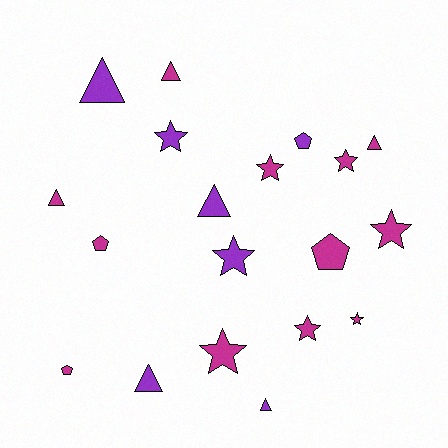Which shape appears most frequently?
Star, with 8 objects.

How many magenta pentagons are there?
There are 3 magenta pentagons.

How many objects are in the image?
There are 19 objects.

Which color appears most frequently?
Magenta, with 12 objects.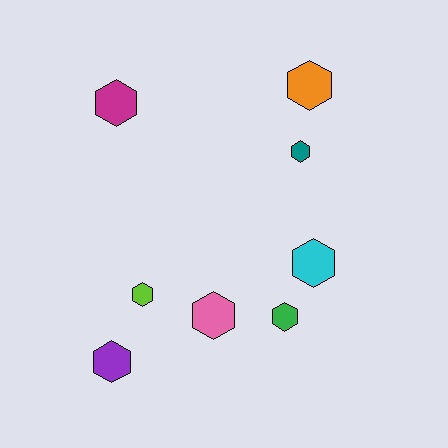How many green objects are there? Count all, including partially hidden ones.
There is 1 green object.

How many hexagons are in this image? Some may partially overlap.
There are 8 hexagons.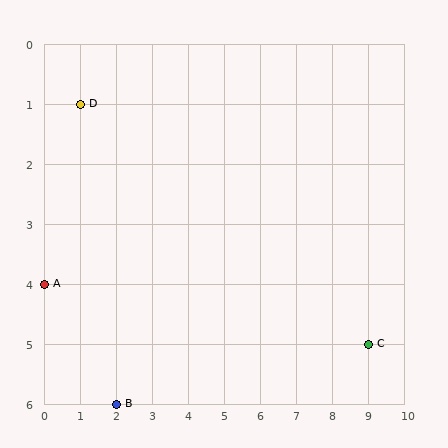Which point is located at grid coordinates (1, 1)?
Point D is at (1, 1).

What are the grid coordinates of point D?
Point D is at grid coordinates (1, 1).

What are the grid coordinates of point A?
Point A is at grid coordinates (0, 4).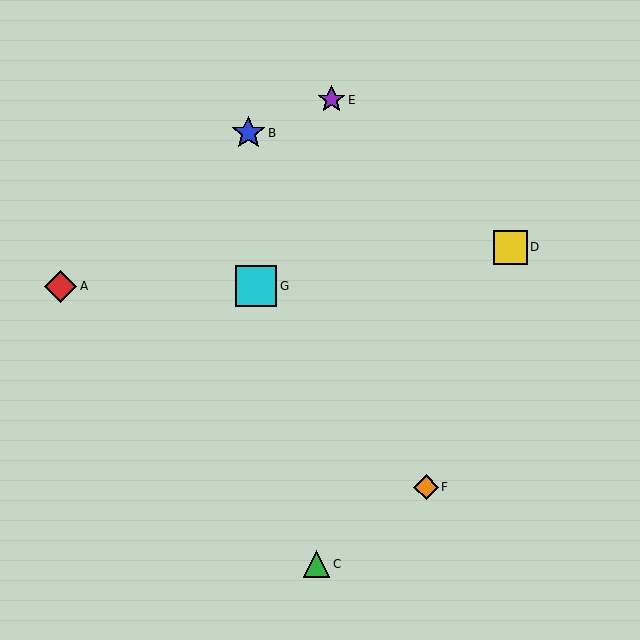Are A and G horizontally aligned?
Yes, both are at y≈286.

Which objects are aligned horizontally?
Objects A, G are aligned horizontally.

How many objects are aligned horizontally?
2 objects (A, G) are aligned horizontally.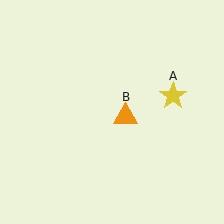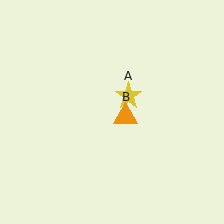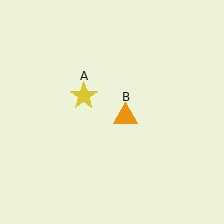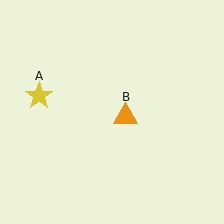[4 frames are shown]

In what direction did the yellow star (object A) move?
The yellow star (object A) moved left.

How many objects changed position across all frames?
1 object changed position: yellow star (object A).